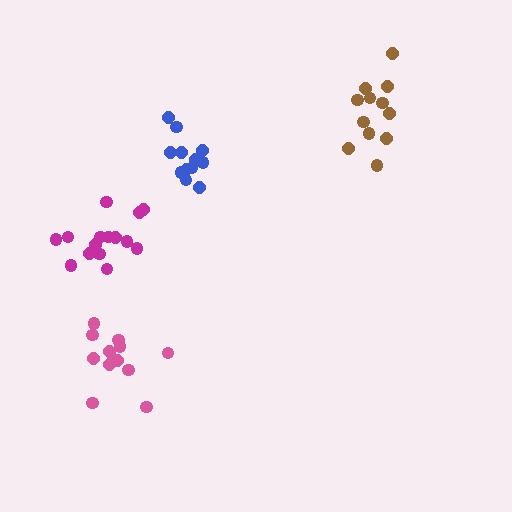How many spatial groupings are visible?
There are 4 spatial groupings.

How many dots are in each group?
Group 1: 12 dots, Group 2: 12 dots, Group 3: 15 dots, Group 4: 12 dots (51 total).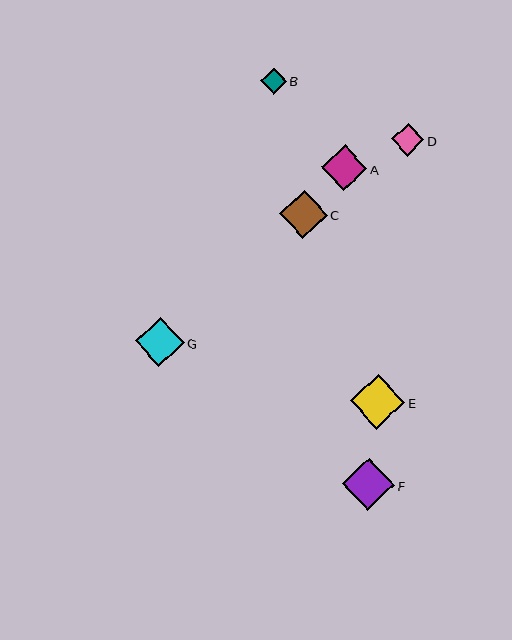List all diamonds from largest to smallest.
From largest to smallest: E, F, G, C, A, D, B.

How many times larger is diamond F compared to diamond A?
Diamond F is approximately 1.2 times the size of diamond A.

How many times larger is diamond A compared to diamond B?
Diamond A is approximately 1.7 times the size of diamond B.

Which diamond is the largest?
Diamond E is the largest with a size of approximately 54 pixels.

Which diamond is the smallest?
Diamond B is the smallest with a size of approximately 26 pixels.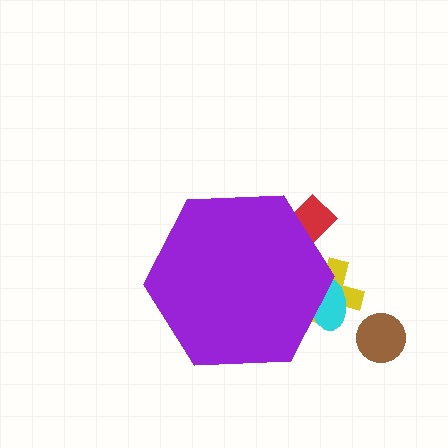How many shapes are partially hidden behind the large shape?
3 shapes are partially hidden.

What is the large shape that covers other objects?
A purple hexagon.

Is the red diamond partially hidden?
Yes, the red diamond is partially hidden behind the purple hexagon.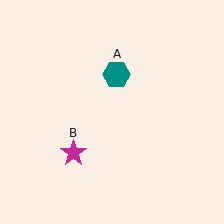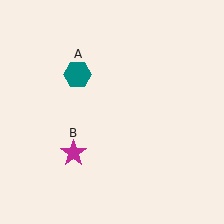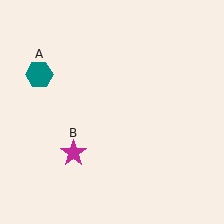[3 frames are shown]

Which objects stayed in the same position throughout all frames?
Magenta star (object B) remained stationary.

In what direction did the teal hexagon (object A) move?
The teal hexagon (object A) moved left.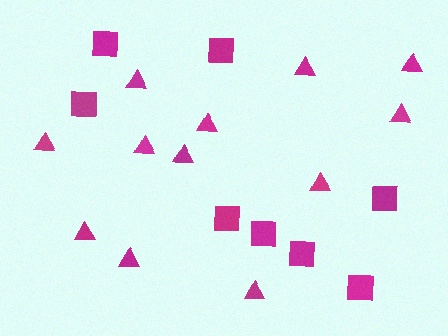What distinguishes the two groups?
There are 2 groups: one group of squares (8) and one group of triangles (12).